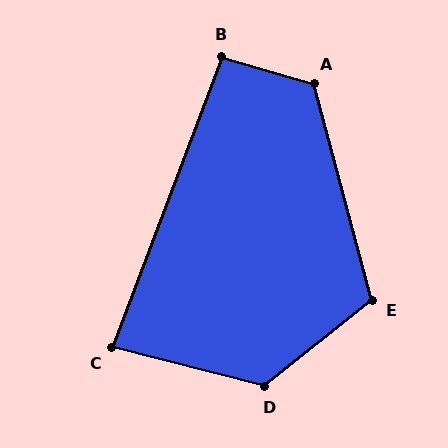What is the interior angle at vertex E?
Approximately 113 degrees (obtuse).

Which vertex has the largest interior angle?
D, at approximately 127 degrees.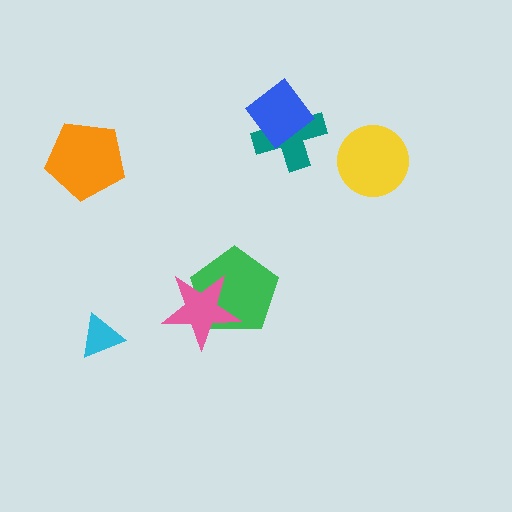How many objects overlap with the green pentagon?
1 object overlaps with the green pentagon.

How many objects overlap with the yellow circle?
0 objects overlap with the yellow circle.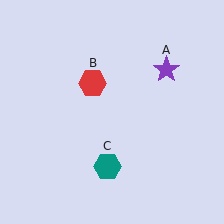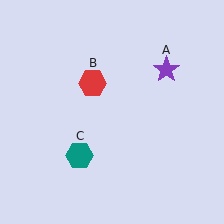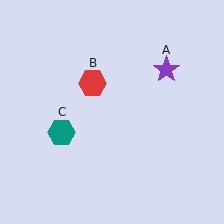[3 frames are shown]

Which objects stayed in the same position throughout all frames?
Purple star (object A) and red hexagon (object B) remained stationary.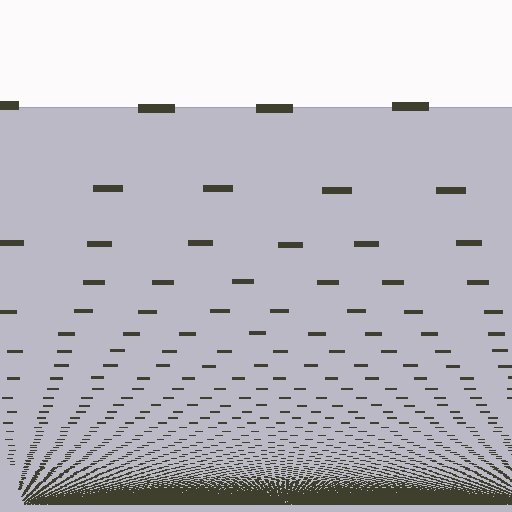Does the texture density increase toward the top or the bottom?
Density increases toward the bottom.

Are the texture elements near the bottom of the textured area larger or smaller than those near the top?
Smaller. The gradient is inverted — elements near the bottom are smaller and denser.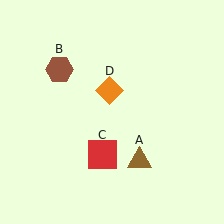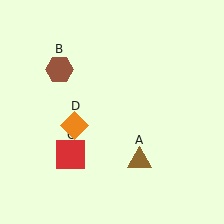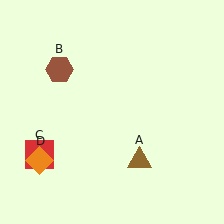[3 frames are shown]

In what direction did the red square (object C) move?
The red square (object C) moved left.